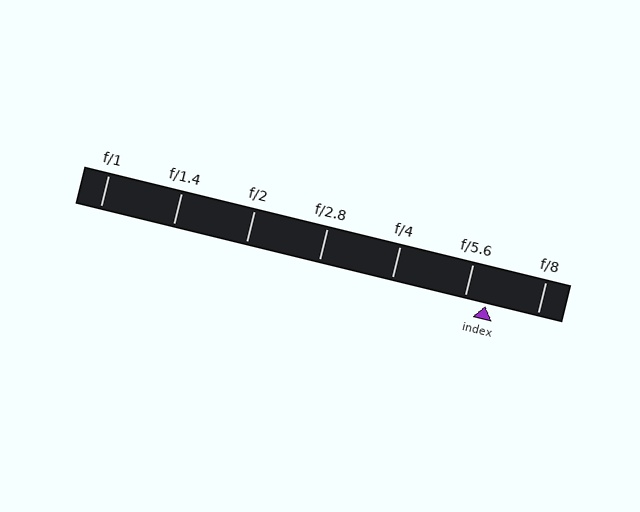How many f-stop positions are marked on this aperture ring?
There are 7 f-stop positions marked.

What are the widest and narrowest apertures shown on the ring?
The widest aperture shown is f/1 and the narrowest is f/8.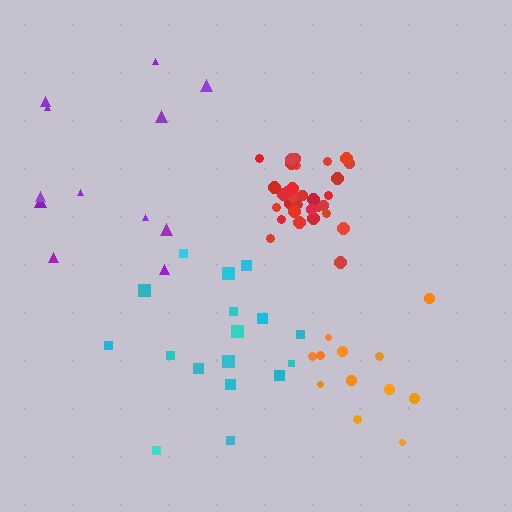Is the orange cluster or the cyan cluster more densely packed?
Orange.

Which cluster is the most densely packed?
Red.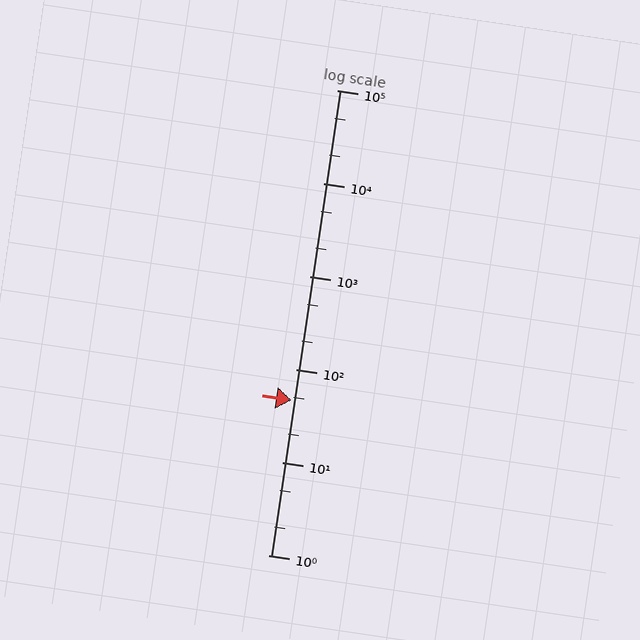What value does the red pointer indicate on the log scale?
The pointer indicates approximately 46.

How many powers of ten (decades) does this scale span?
The scale spans 5 decades, from 1 to 100000.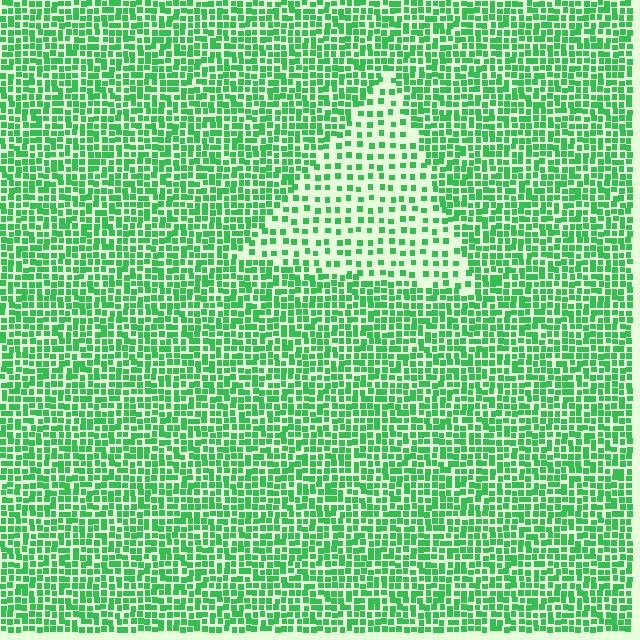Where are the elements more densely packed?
The elements are more densely packed outside the triangle boundary.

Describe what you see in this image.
The image contains small green elements arranged at two different densities. A triangle-shaped region is visible where the elements are less densely packed than the surrounding area.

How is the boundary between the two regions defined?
The boundary is defined by a change in element density (approximately 2.2x ratio). All elements are the same color, size, and shape.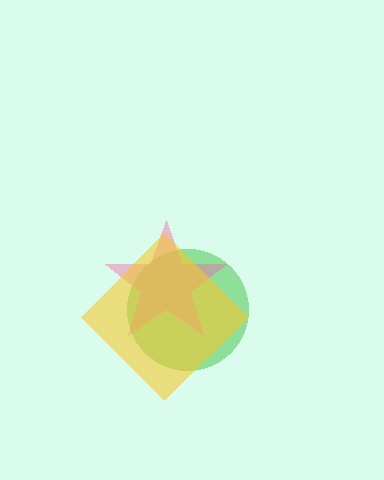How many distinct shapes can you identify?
There are 3 distinct shapes: a green circle, a pink star, a yellow diamond.